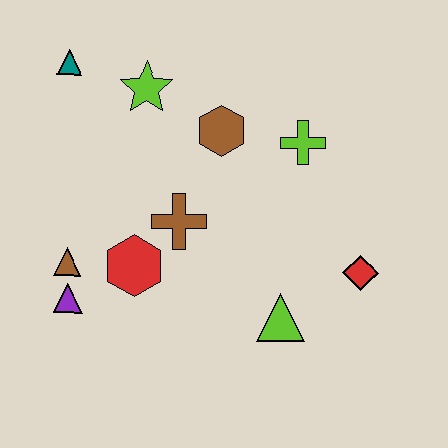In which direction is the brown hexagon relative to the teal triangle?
The brown hexagon is to the right of the teal triangle.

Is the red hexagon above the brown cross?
No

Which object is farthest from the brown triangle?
The red diamond is farthest from the brown triangle.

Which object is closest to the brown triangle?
The purple triangle is closest to the brown triangle.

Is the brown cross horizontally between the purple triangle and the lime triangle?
Yes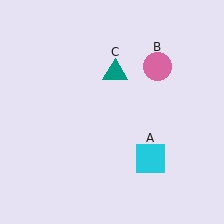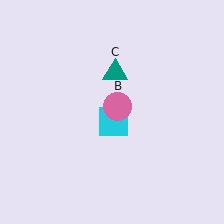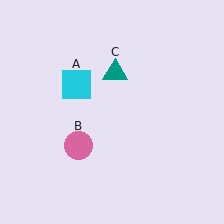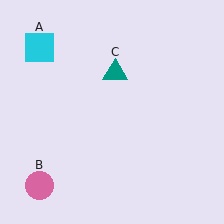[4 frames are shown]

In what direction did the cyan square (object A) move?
The cyan square (object A) moved up and to the left.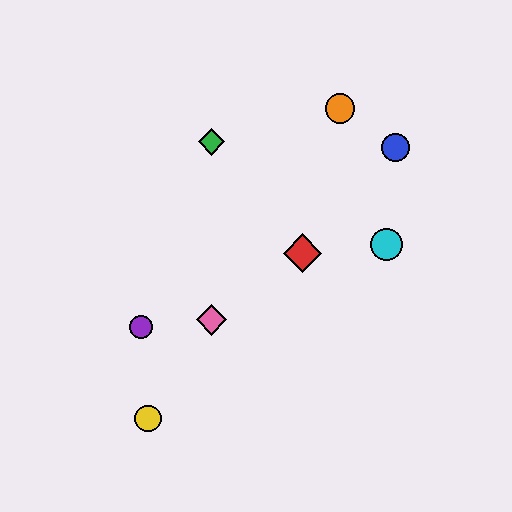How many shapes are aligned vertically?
2 shapes (the green diamond, the pink diamond) are aligned vertically.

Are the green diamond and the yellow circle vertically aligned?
No, the green diamond is at x≈211 and the yellow circle is at x≈148.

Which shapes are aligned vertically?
The green diamond, the pink diamond are aligned vertically.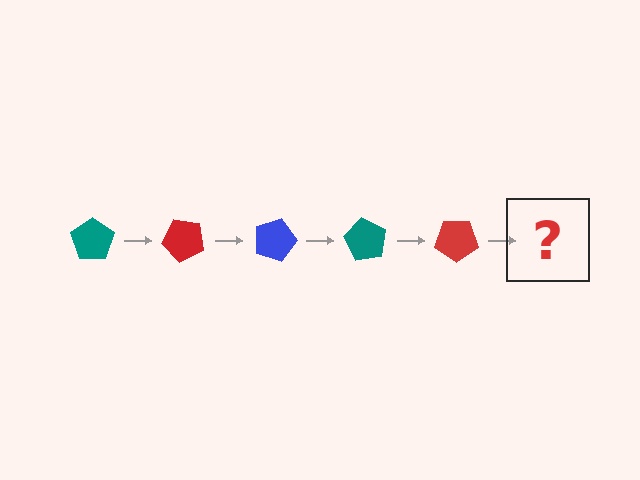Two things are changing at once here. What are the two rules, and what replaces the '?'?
The two rules are that it rotates 45 degrees each step and the color cycles through teal, red, and blue. The '?' should be a blue pentagon, rotated 225 degrees from the start.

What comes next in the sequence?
The next element should be a blue pentagon, rotated 225 degrees from the start.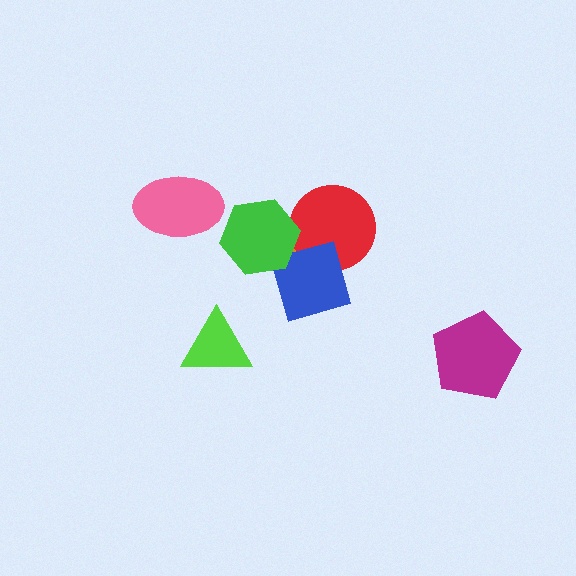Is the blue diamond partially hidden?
Yes, it is partially covered by another shape.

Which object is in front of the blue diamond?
The green hexagon is in front of the blue diamond.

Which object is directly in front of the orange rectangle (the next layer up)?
The red circle is directly in front of the orange rectangle.